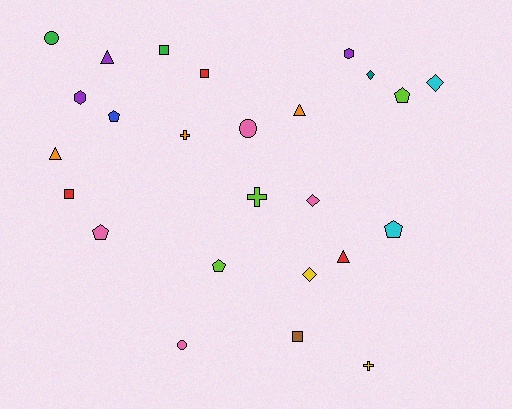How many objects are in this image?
There are 25 objects.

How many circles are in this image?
There are 3 circles.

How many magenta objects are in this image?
There are no magenta objects.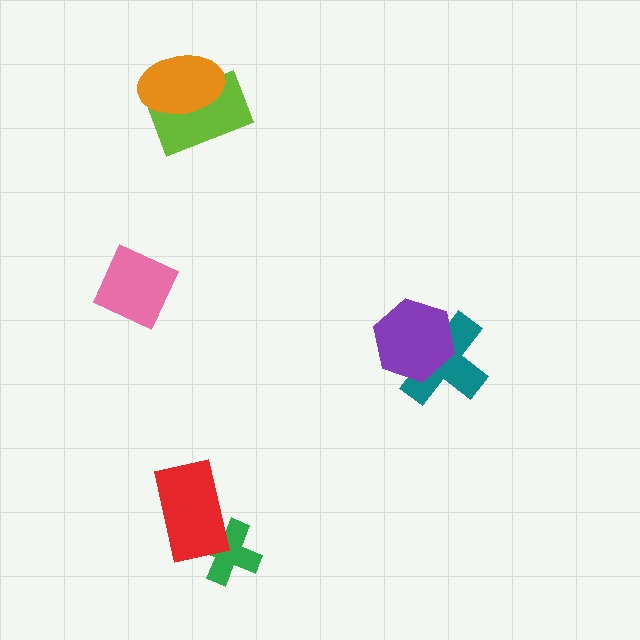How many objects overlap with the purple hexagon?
1 object overlaps with the purple hexagon.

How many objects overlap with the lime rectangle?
1 object overlaps with the lime rectangle.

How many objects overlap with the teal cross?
1 object overlaps with the teal cross.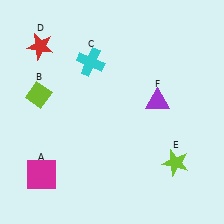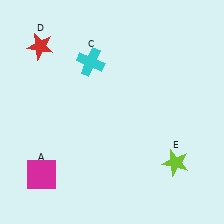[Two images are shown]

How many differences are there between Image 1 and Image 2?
There are 2 differences between the two images.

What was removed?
The purple triangle (F), the lime diamond (B) were removed in Image 2.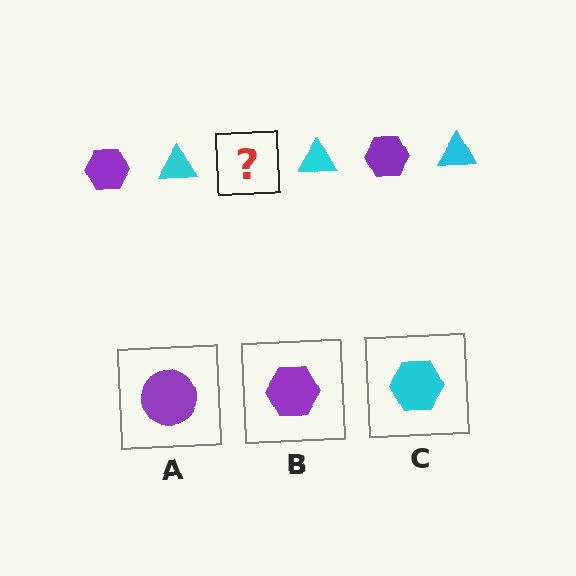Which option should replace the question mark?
Option B.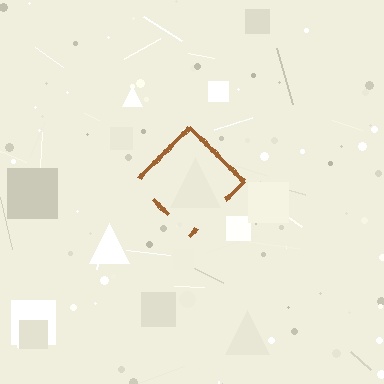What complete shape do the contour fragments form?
The contour fragments form a diamond.